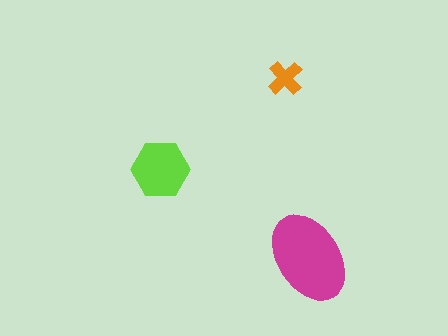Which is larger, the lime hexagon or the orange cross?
The lime hexagon.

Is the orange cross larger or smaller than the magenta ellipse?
Smaller.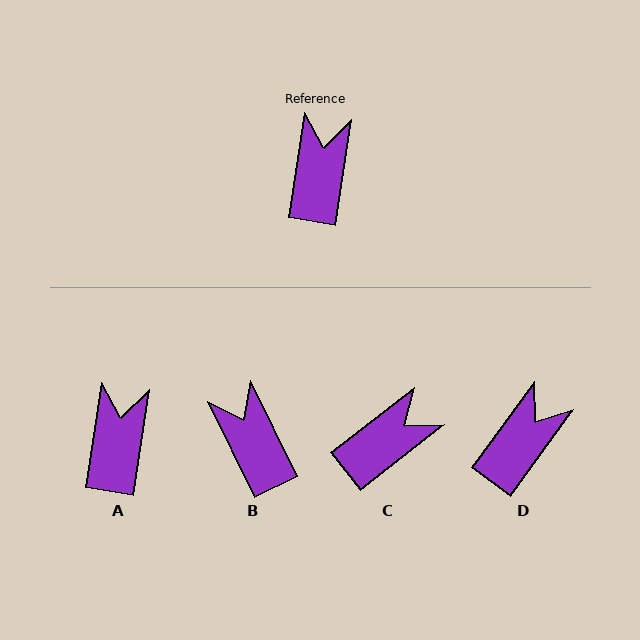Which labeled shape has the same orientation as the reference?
A.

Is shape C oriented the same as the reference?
No, it is off by about 43 degrees.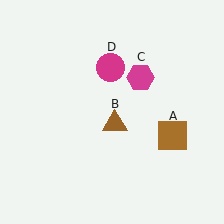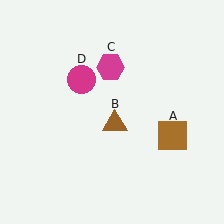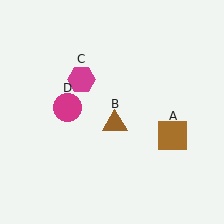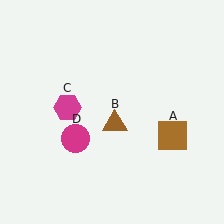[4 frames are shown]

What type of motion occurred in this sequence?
The magenta hexagon (object C), magenta circle (object D) rotated counterclockwise around the center of the scene.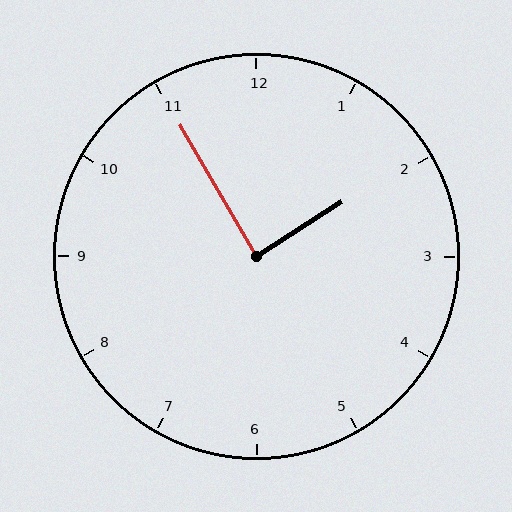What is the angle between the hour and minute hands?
Approximately 88 degrees.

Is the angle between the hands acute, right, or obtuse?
It is right.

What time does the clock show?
1:55.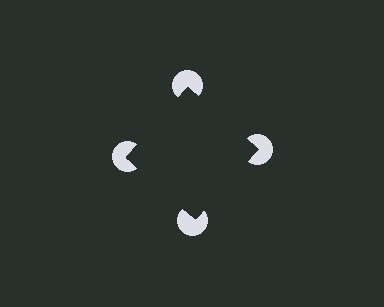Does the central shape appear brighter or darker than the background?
It typically appears slightly darker than the background, even though no actual brightness change is drawn.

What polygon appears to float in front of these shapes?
An illusory square — its edges are inferred from the aligned wedge cuts in the pac-man discs, not physically drawn.